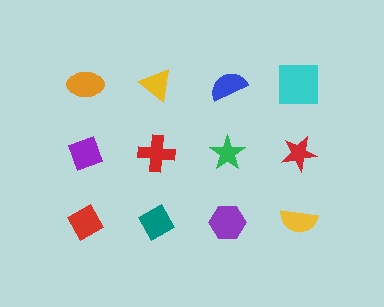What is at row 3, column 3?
A purple hexagon.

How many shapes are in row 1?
4 shapes.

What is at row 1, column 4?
A cyan square.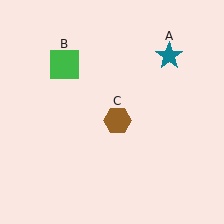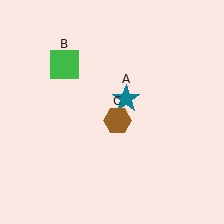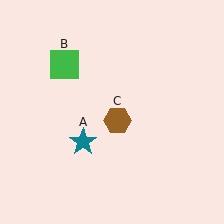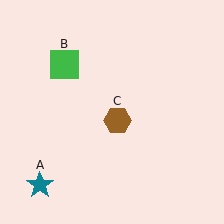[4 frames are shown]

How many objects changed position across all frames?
1 object changed position: teal star (object A).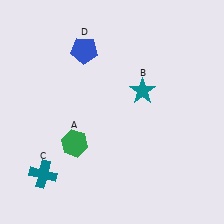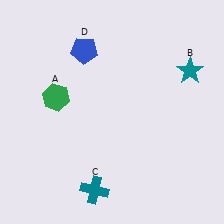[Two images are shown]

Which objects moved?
The objects that moved are: the green hexagon (A), the teal star (B), the teal cross (C).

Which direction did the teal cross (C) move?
The teal cross (C) moved right.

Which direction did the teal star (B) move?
The teal star (B) moved right.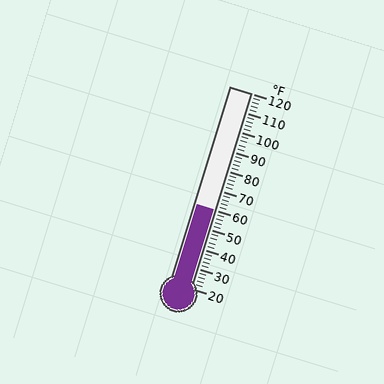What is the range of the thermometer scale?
The thermometer scale ranges from 20°F to 120°F.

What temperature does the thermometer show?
The thermometer shows approximately 60°F.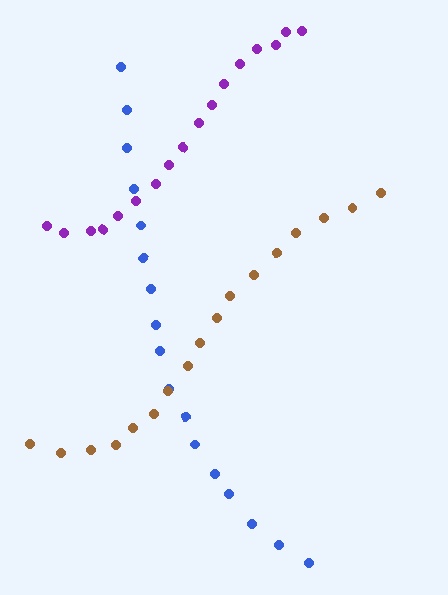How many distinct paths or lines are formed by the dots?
There are 3 distinct paths.